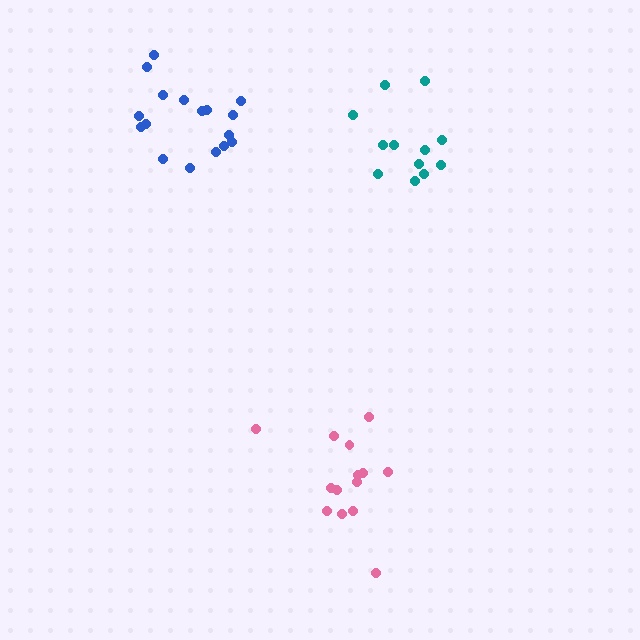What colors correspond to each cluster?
The clusters are colored: teal, pink, blue.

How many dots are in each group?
Group 1: 12 dots, Group 2: 14 dots, Group 3: 17 dots (43 total).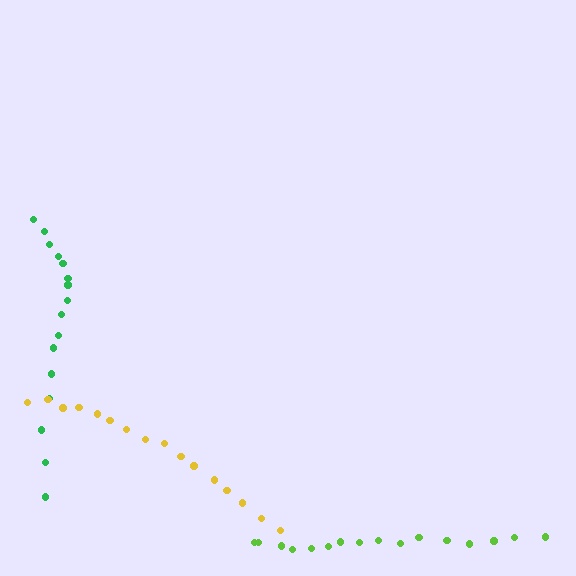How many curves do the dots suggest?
There are 3 distinct paths.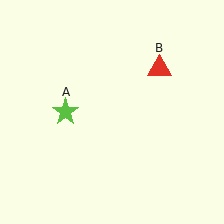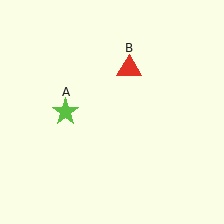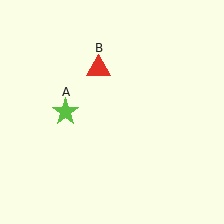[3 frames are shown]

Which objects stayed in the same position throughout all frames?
Lime star (object A) remained stationary.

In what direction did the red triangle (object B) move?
The red triangle (object B) moved left.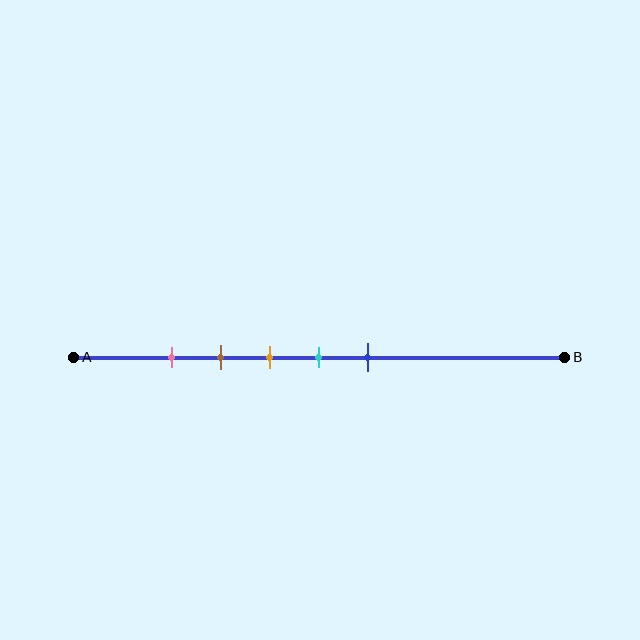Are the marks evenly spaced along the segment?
Yes, the marks are approximately evenly spaced.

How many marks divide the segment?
There are 5 marks dividing the segment.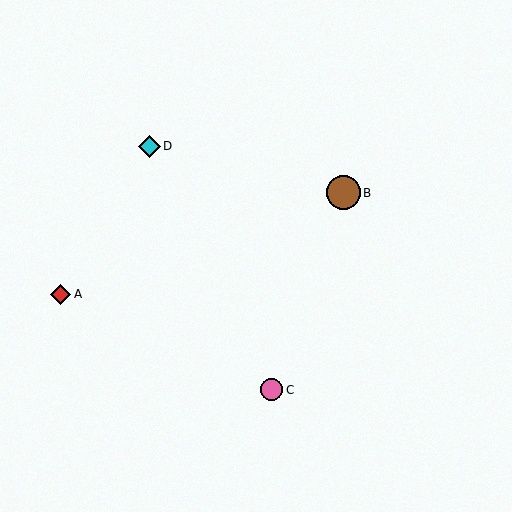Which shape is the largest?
The brown circle (labeled B) is the largest.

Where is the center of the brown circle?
The center of the brown circle is at (343, 193).